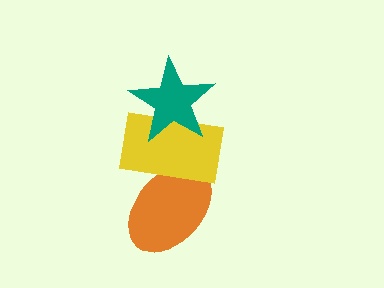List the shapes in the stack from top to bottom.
From top to bottom: the teal star, the yellow rectangle, the orange ellipse.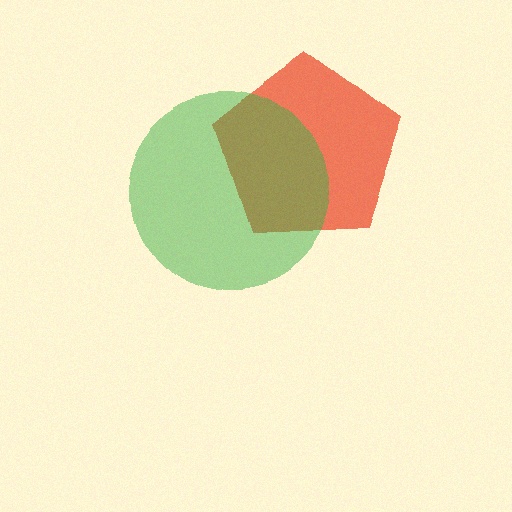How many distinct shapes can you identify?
There are 2 distinct shapes: a red pentagon, a green circle.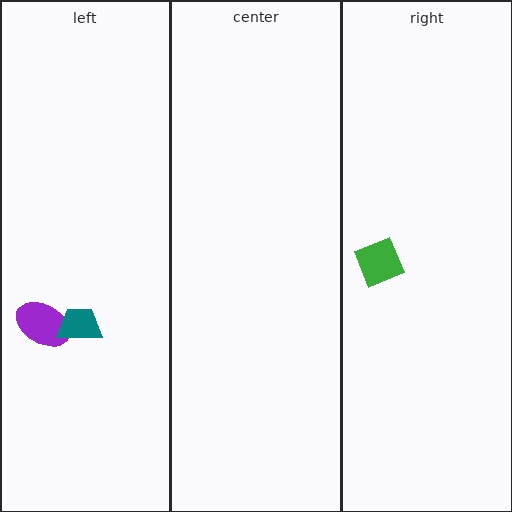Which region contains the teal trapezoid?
The left region.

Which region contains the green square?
The right region.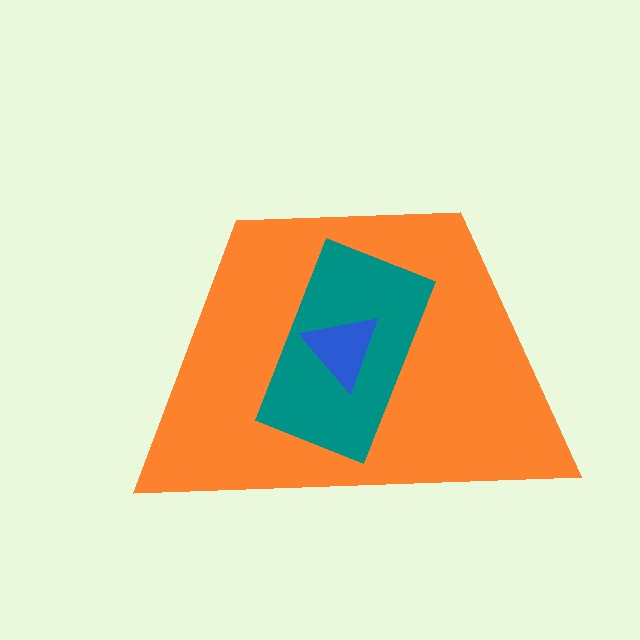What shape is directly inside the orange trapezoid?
The teal rectangle.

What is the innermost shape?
The blue triangle.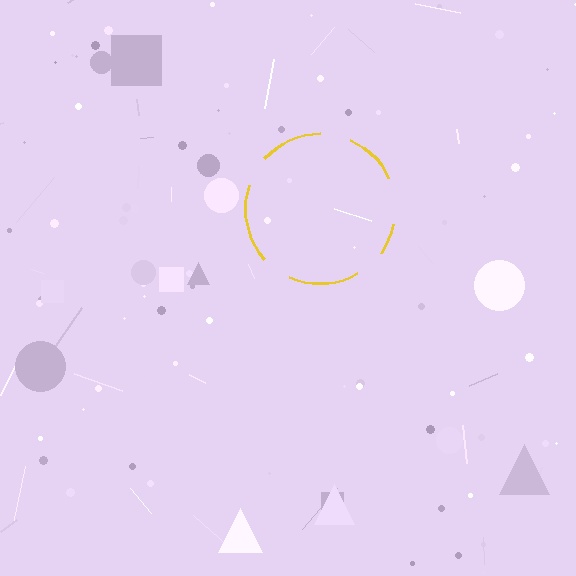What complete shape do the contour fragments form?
The contour fragments form a circle.